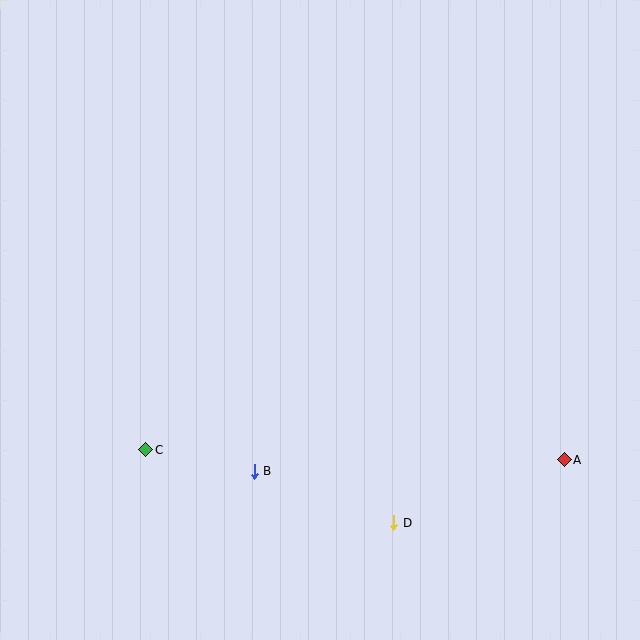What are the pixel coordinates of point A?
Point A is at (564, 460).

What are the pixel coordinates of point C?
Point C is at (146, 450).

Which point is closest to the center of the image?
Point B at (254, 471) is closest to the center.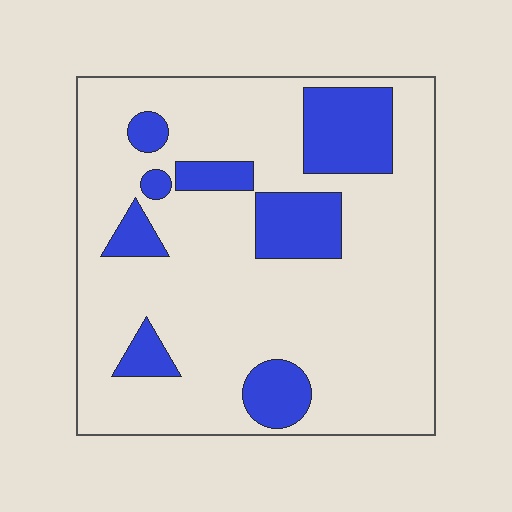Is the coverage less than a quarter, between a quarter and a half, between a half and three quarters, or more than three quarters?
Less than a quarter.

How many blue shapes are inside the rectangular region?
8.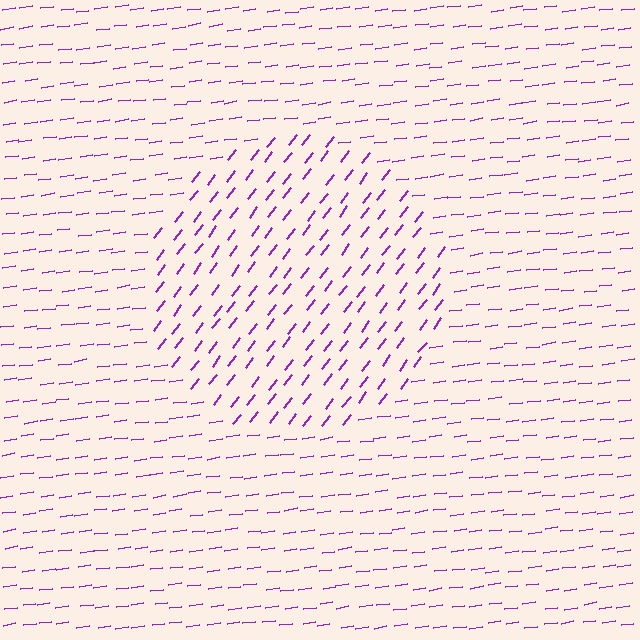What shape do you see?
I see a circle.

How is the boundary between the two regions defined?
The boundary is defined purely by a change in line orientation (approximately 45 degrees difference). All lines are the same color and thickness.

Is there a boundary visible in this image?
Yes, there is a texture boundary formed by a change in line orientation.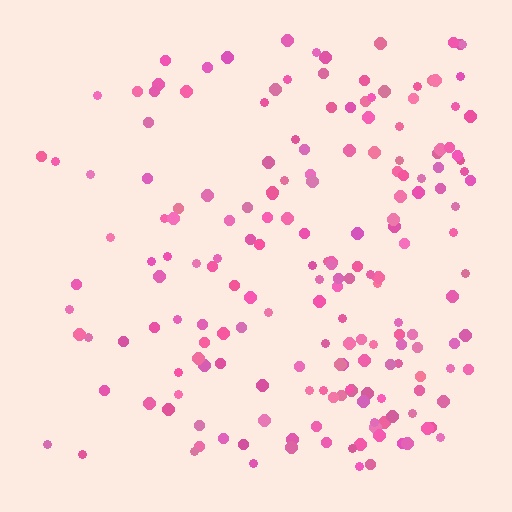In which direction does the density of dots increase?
From left to right, with the right side densest.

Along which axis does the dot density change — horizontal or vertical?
Horizontal.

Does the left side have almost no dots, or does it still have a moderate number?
Still a moderate number, just noticeably fewer than the right.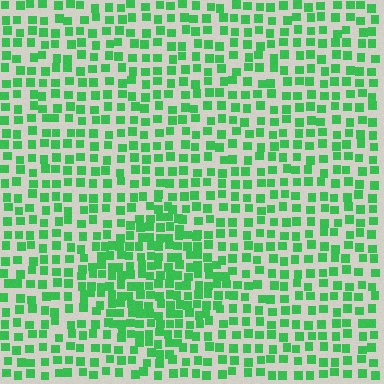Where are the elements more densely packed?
The elements are more densely packed inside the diamond boundary.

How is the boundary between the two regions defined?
The boundary is defined by a change in element density (approximately 1.7x ratio). All elements are the same color, size, and shape.